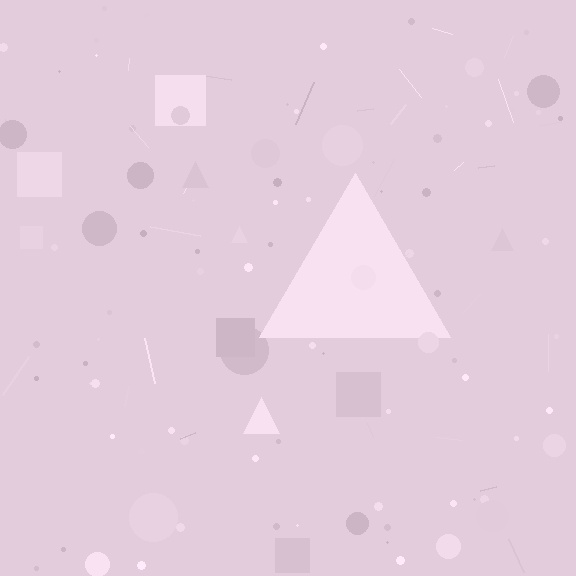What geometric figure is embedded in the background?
A triangle is embedded in the background.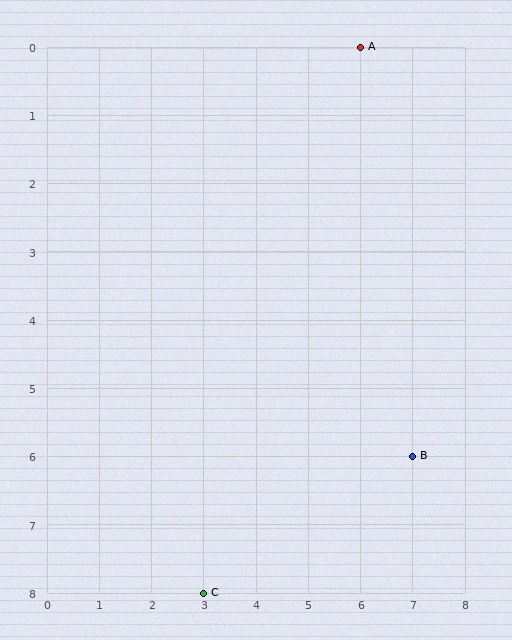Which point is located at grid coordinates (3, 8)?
Point C is at (3, 8).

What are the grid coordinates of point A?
Point A is at grid coordinates (6, 0).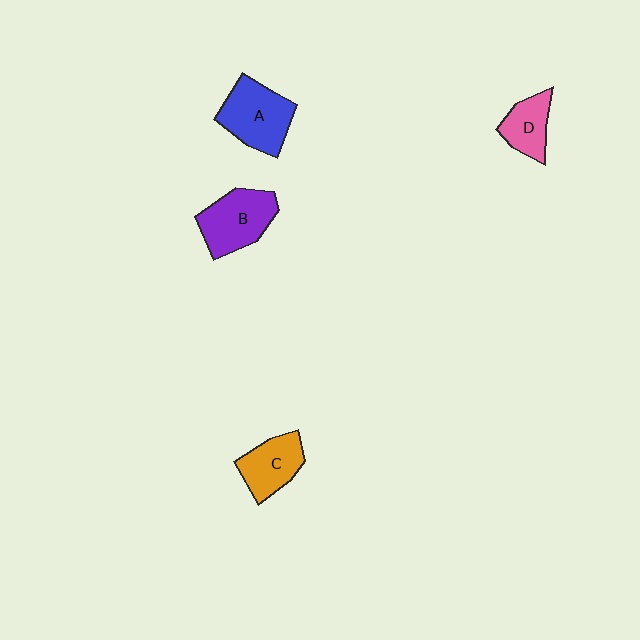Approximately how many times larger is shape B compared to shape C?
Approximately 1.2 times.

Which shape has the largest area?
Shape A (blue).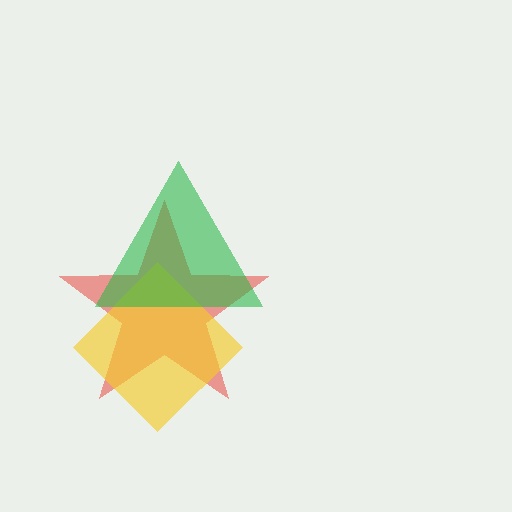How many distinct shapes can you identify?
There are 3 distinct shapes: a red star, a yellow diamond, a green triangle.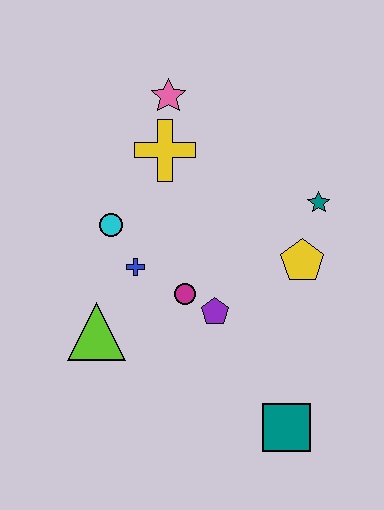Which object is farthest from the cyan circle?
The teal square is farthest from the cyan circle.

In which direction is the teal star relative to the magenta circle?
The teal star is to the right of the magenta circle.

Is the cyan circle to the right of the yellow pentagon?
No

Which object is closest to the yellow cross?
The pink star is closest to the yellow cross.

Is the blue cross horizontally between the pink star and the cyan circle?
Yes